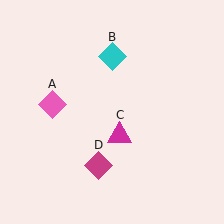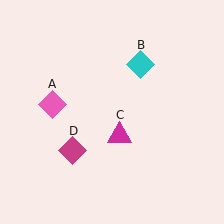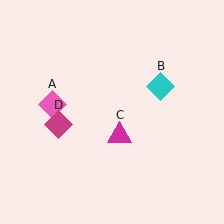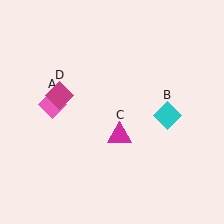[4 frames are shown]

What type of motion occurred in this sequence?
The cyan diamond (object B), magenta diamond (object D) rotated clockwise around the center of the scene.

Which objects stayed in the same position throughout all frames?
Pink diamond (object A) and magenta triangle (object C) remained stationary.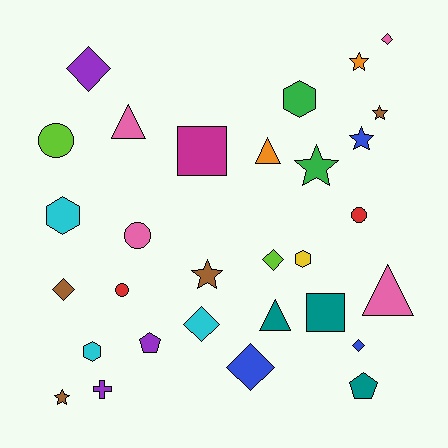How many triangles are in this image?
There are 4 triangles.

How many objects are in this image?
There are 30 objects.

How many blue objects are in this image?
There are 3 blue objects.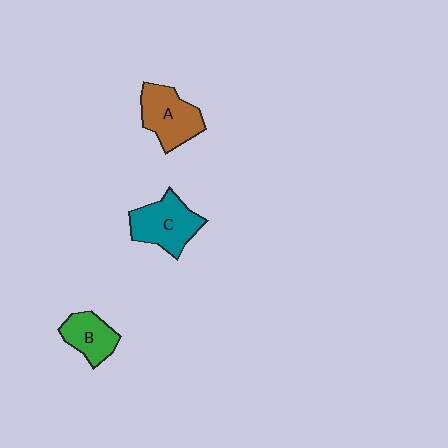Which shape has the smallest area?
Shape B (green).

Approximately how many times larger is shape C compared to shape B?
Approximately 1.4 times.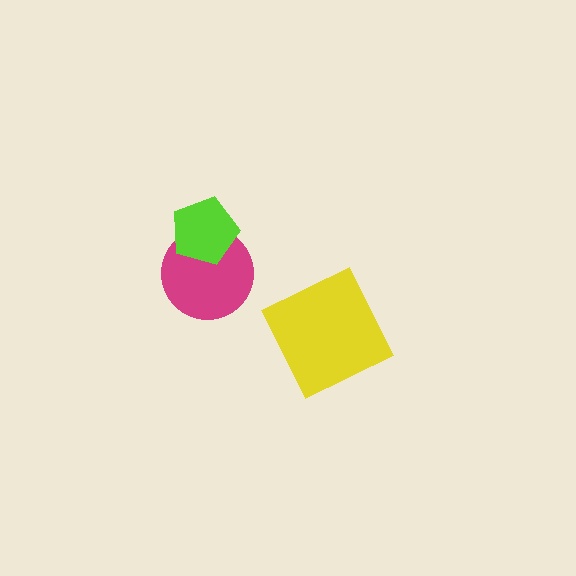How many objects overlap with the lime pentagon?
1 object overlaps with the lime pentagon.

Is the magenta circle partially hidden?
Yes, it is partially covered by another shape.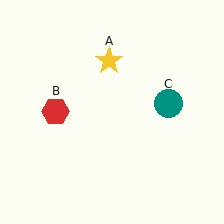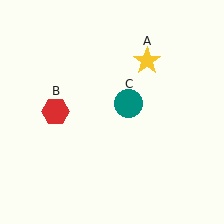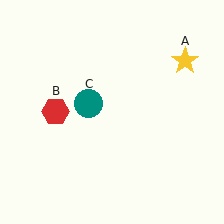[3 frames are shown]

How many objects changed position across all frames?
2 objects changed position: yellow star (object A), teal circle (object C).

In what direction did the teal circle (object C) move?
The teal circle (object C) moved left.